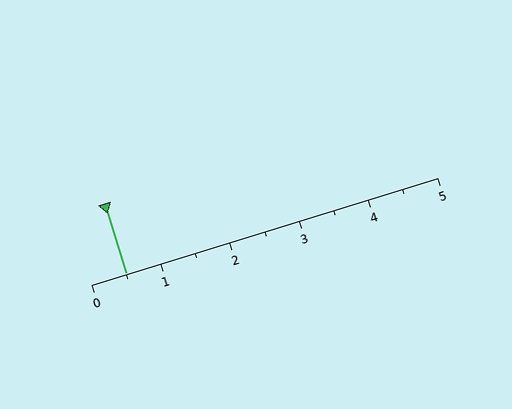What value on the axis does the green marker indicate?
The marker indicates approximately 0.5.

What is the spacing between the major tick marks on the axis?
The major ticks are spaced 1 apart.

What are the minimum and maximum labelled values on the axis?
The axis runs from 0 to 5.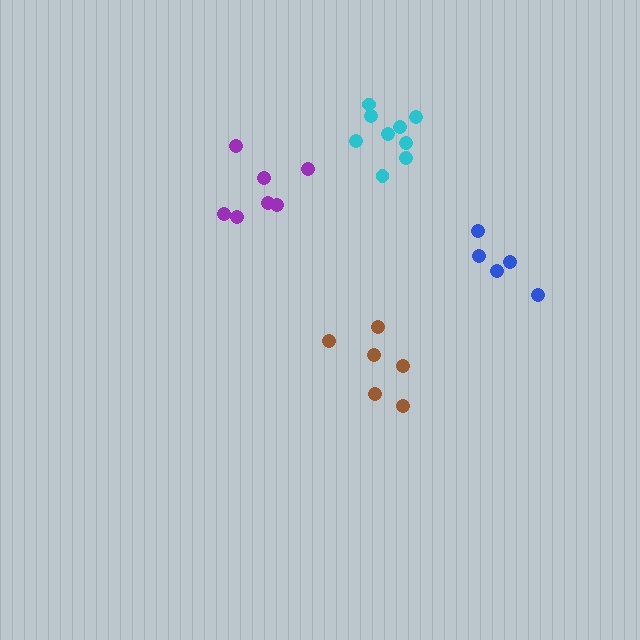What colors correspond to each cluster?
The clusters are colored: cyan, brown, purple, blue.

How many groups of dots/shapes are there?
There are 4 groups.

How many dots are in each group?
Group 1: 9 dots, Group 2: 6 dots, Group 3: 7 dots, Group 4: 5 dots (27 total).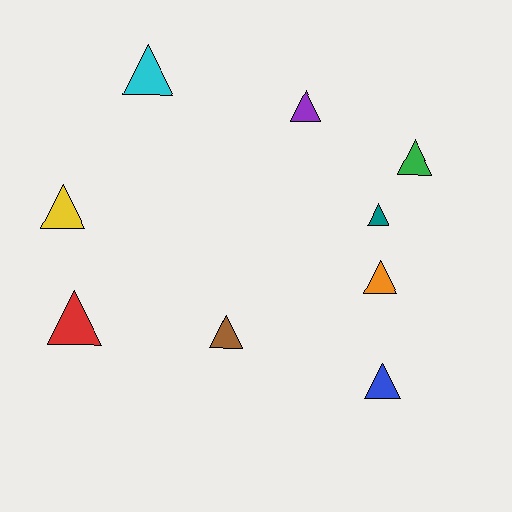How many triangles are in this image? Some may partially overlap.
There are 9 triangles.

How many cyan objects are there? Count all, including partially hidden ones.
There is 1 cyan object.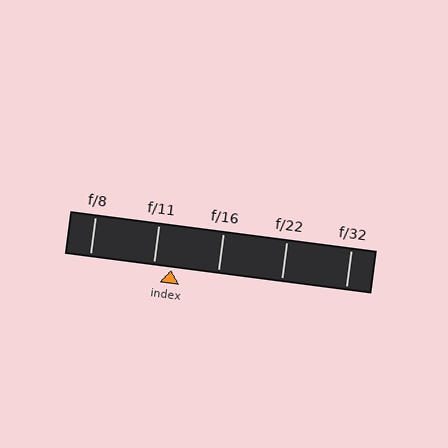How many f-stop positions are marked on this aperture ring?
There are 5 f-stop positions marked.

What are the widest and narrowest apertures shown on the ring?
The widest aperture shown is f/8 and the narrowest is f/32.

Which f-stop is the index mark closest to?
The index mark is closest to f/11.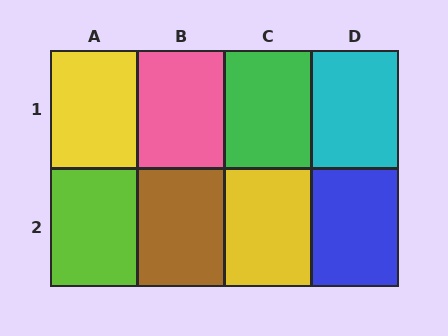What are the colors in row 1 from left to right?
Yellow, pink, green, cyan.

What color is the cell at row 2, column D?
Blue.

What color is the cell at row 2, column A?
Lime.